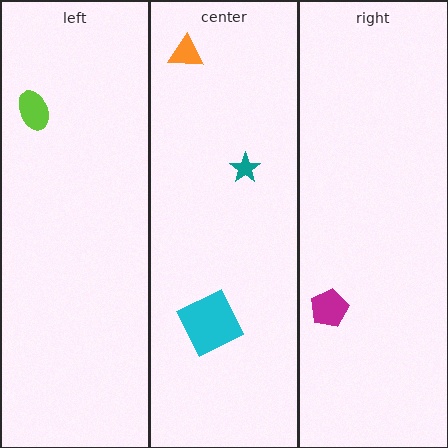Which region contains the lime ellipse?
The left region.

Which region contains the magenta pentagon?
The right region.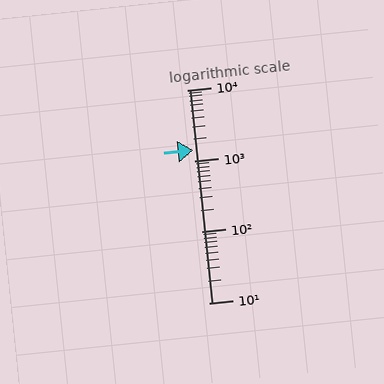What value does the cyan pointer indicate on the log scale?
The pointer indicates approximately 1400.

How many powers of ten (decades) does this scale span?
The scale spans 3 decades, from 10 to 10000.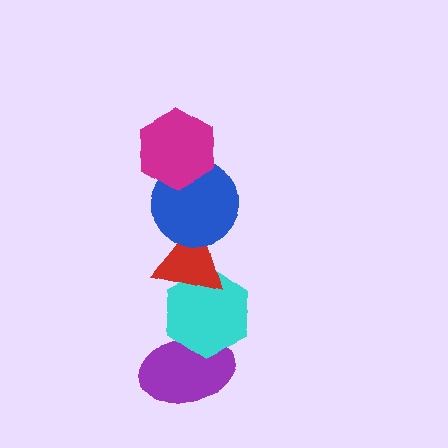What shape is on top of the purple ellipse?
The cyan hexagon is on top of the purple ellipse.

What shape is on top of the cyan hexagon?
The red triangle is on top of the cyan hexagon.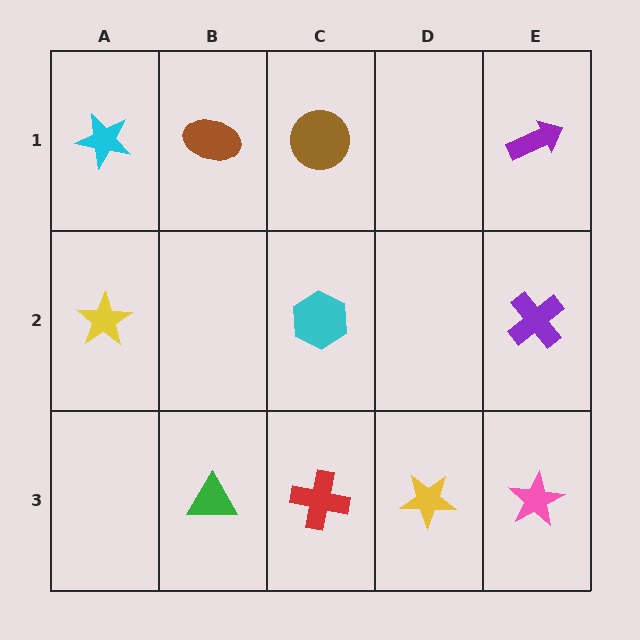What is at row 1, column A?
A cyan star.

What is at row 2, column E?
A purple cross.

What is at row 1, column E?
A purple arrow.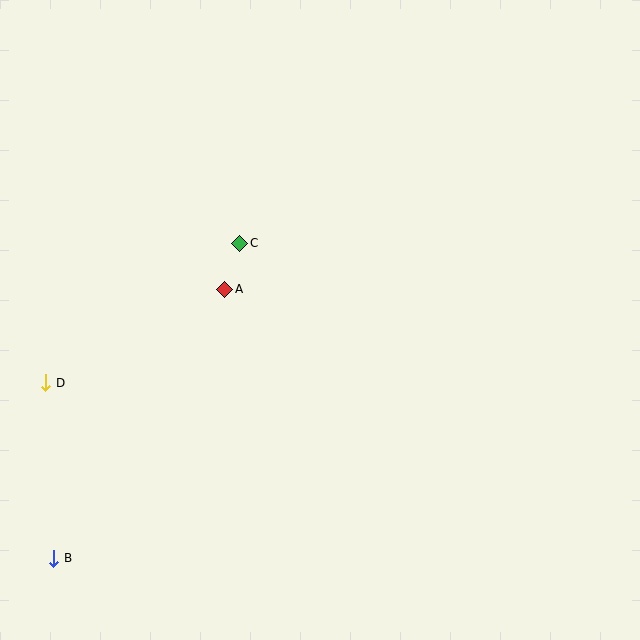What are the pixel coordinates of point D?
Point D is at (46, 383).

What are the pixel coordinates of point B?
Point B is at (54, 558).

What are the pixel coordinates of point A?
Point A is at (225, 289).